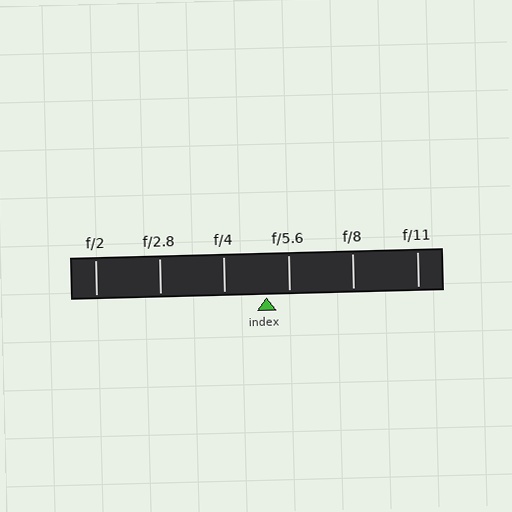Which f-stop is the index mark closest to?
The index mark is closest to f/5.6.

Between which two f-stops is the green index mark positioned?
The index mark is between f/4 and f/5.6.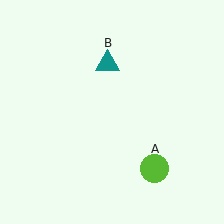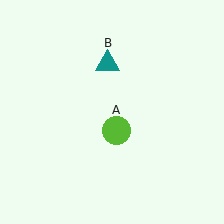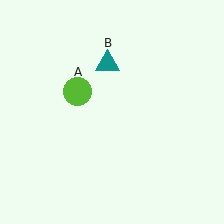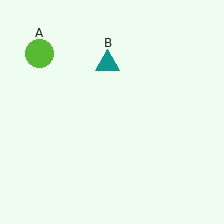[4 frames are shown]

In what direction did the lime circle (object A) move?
The lime circle (object A) moved up and to the left.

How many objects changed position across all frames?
1 object changed position: lime circle (object A).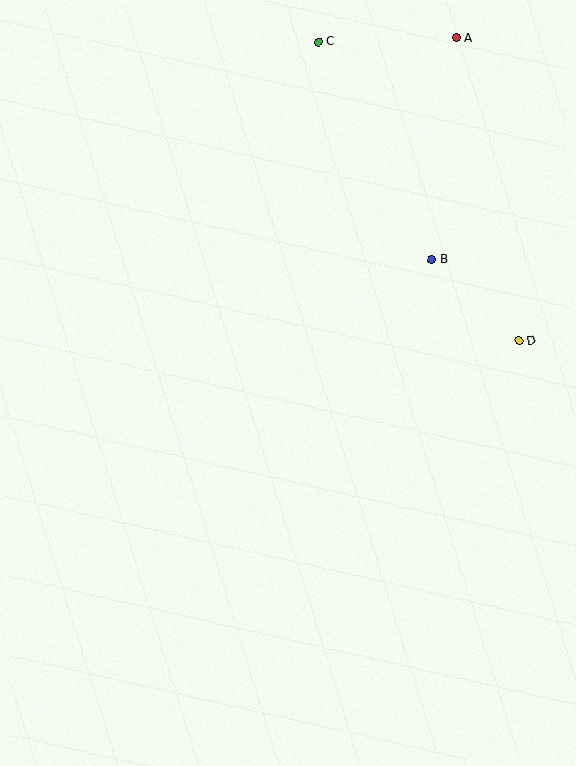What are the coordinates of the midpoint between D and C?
The midpoint between D and C is at (418, 191).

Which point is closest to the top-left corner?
Point C is closest to the top-left corner.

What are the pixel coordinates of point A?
Point A is at (456, 38).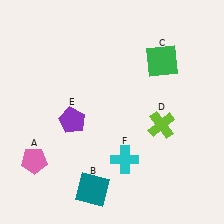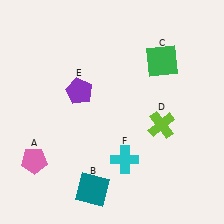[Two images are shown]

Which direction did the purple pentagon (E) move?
The purple pentagon (E) moved up.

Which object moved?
The purple pentagon (E) moved up.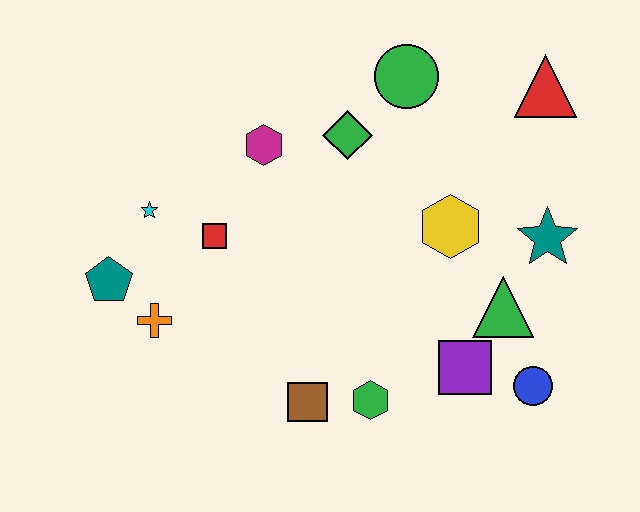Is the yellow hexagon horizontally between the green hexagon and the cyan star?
No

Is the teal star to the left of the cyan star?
No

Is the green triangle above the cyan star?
No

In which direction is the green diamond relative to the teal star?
The green diamond is to the left of the teal star.